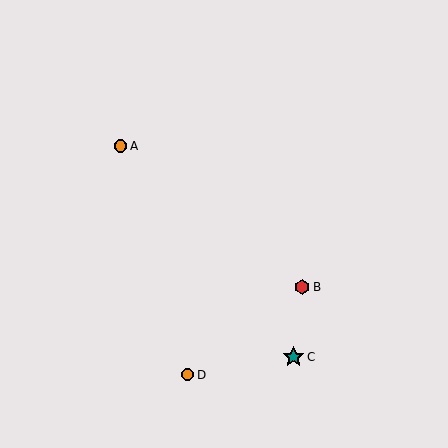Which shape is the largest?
The teal star (labeled C) is the largest.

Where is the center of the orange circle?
The center of the orange circle is at (120, 146).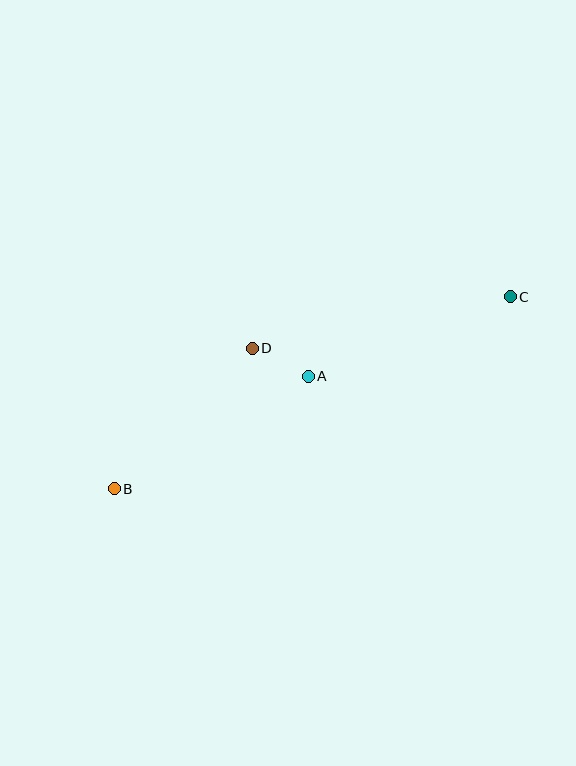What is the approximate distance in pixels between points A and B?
The distance between A and B is approximately 224 pixels.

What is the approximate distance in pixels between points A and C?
The distance between A and C is approximately 217 pixels.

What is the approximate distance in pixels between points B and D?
The distance between B and D is approximately 197 pixels.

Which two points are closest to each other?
Points A and D are closest to each other.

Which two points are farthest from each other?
Points B and C are farthest from each other.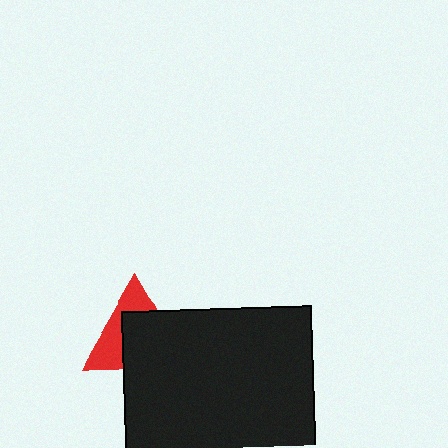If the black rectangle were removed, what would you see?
You would see the complete red triangle.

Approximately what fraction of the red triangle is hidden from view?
Roughly 59% of the red triangle is hidden behind the black rectangle.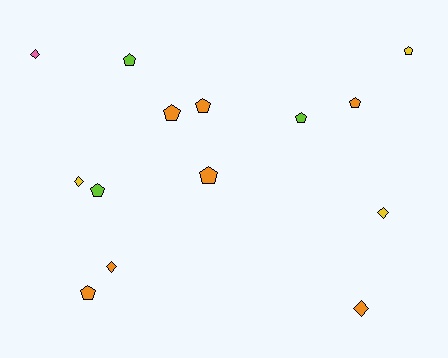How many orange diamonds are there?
There are 2 orange diamonds.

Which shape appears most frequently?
Pentagon, with 9 objects.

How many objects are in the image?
There are 14 objects.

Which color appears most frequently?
Orange, with 7 objects.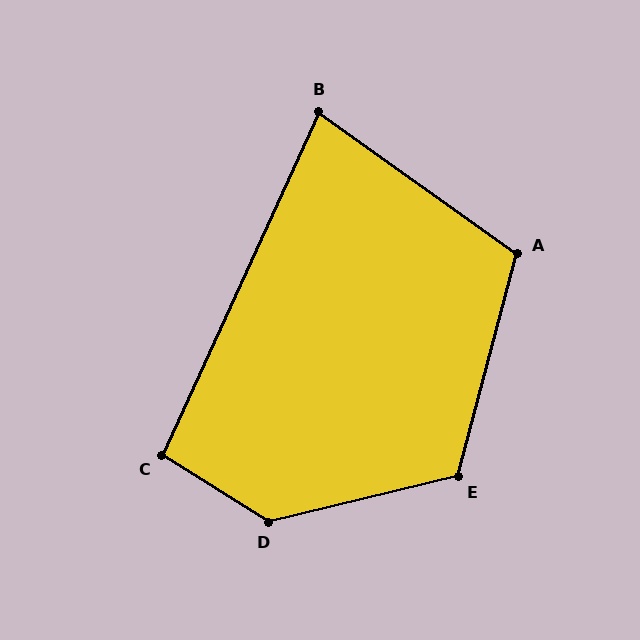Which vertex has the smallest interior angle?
B, at approximately 79 degrees.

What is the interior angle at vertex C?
Approximately 97 degrees (obtuse).